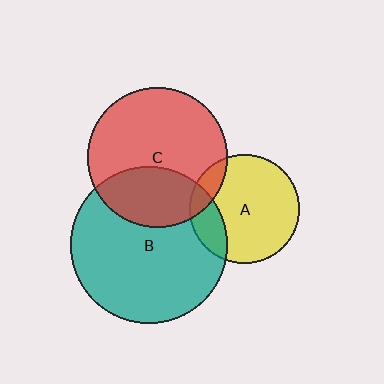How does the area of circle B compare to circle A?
Approximately 2.1 times.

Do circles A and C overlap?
Yes.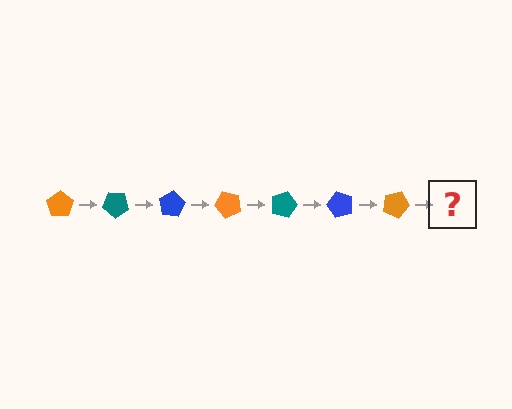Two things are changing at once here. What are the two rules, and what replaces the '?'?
The two rules are that it rotates 40 degrees each step and the color cycles through orange, teal, and blue. The '?' should be a teal pentagon, rotated 280 degrees from the start.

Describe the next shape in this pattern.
It should be a teal pentagon, rotated 280 degrees from the start.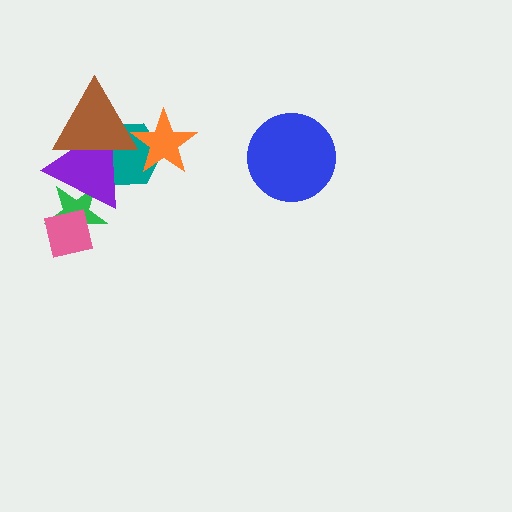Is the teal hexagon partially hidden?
Yes, it is partially covered by another shape.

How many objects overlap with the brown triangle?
3 objects overlap with the brown triangle.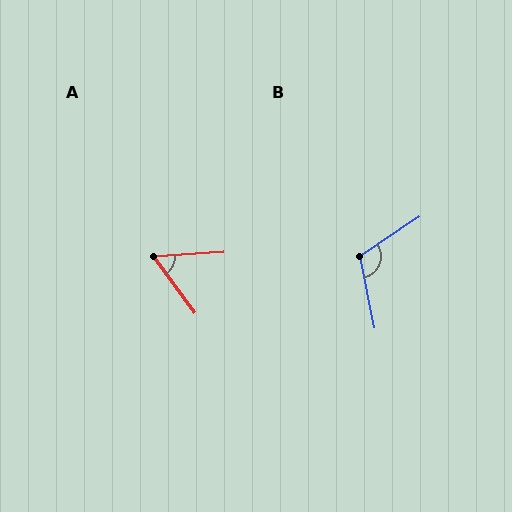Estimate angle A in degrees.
Approximately 57 degrees.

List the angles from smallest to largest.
A (57°), B (112°).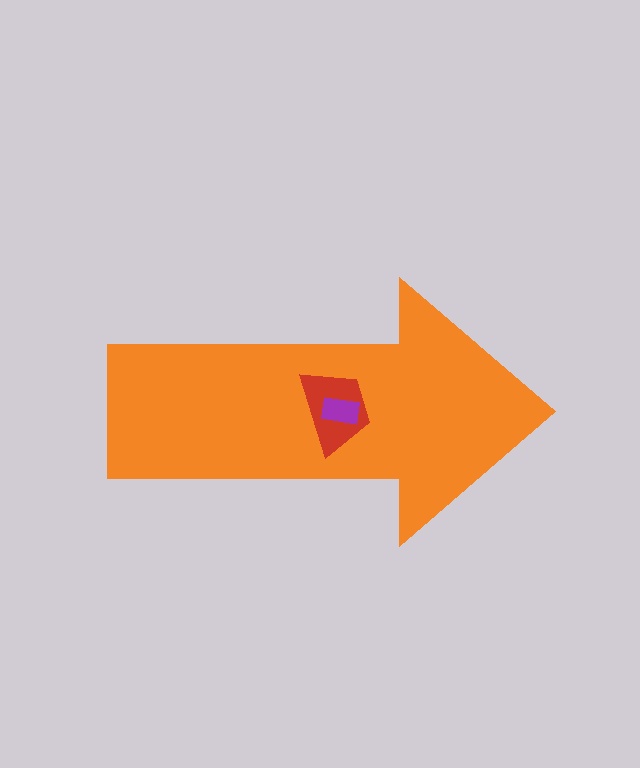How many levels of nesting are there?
3.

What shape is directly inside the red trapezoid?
The purple rectangle.